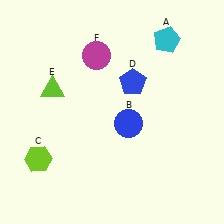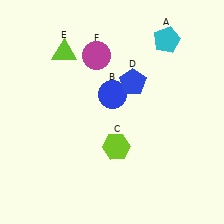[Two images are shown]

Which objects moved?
The objects that moved are: the blue circle (B), the lime hexagon (C), the lime triangle (E).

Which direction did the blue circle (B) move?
The blue circle (B) moved up.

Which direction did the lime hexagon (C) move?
The lime hexagon (C) moved right.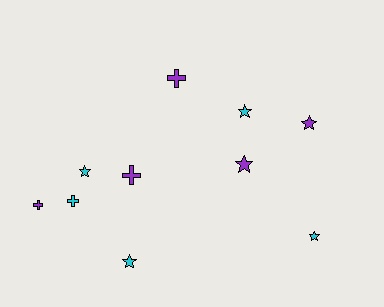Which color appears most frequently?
Cyan, with 5 objects.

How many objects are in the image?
There are 10 objects.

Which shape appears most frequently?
Star, with 6 objects.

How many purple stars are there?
There are 2 purple stars.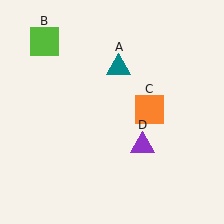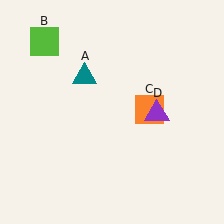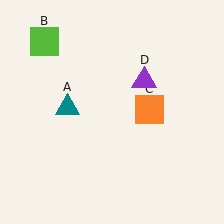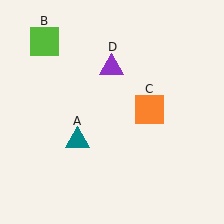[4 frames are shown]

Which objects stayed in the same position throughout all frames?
Lime square (object B) and orange square (object C) remained stationary.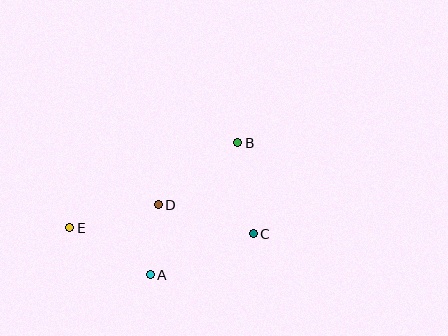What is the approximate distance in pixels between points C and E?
The distance between C and E is approximately 184 pixels.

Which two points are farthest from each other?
Points B and E are farthest from each other.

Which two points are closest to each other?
Points A and D are closest to each other.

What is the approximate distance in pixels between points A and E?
The distance between A and E is approximately 94 pixels.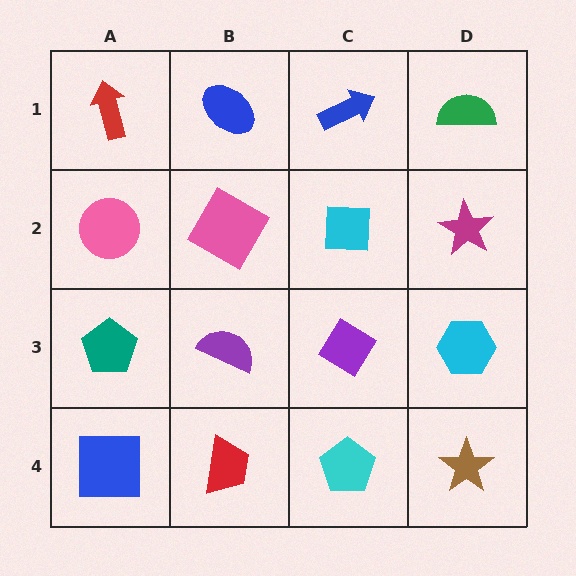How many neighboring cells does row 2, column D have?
3.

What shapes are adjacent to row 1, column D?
A magenta star (row 2, column D), a blue arrow (row 1, column C).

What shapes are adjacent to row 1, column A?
A pink circle (row 2, column A), a blue ellipse (row 1, column B).